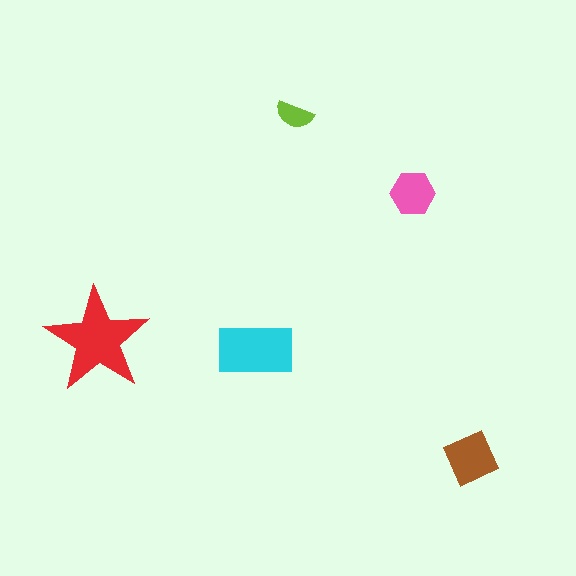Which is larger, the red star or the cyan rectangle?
The red star.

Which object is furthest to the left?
The red star is leftmost.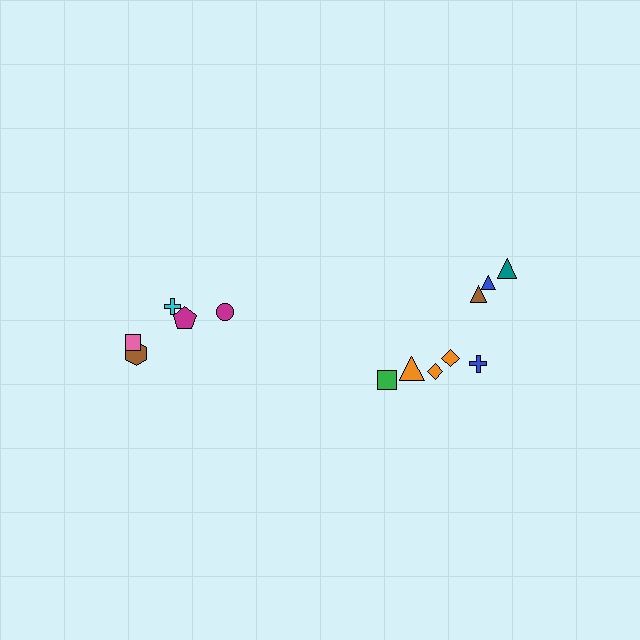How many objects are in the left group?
There are 5 objects.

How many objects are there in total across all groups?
There are 13 objects.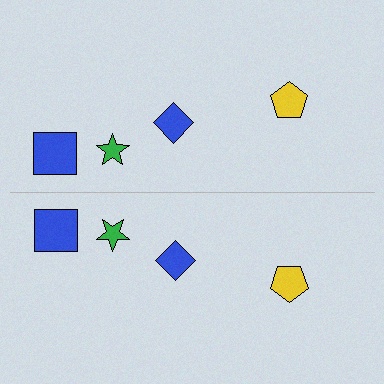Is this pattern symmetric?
Yes, this pattern has bilateral (reflection) symmetry.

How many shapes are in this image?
There are 8 shapes in this image.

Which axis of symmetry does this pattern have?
The pattern has a horizontal axis of symmetry running through the center of the image.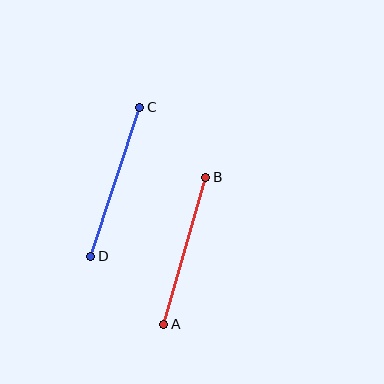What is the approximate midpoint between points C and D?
The midpoint is at approximately (115, 182) pixels.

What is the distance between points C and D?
The distance is approximately 157 pixels.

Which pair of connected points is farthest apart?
Points C and D are farthest apart.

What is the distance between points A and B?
The distance is approximately 153 pixels.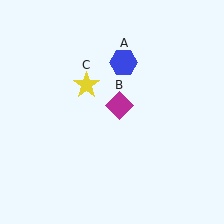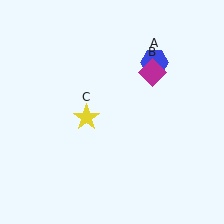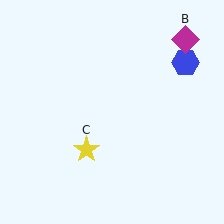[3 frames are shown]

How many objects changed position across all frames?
3 objects changed position: blue hexagon (object A), magenta diamond (object B), yellow star (object C).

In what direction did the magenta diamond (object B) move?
The magenta diamond (object B) moved up and to the right.